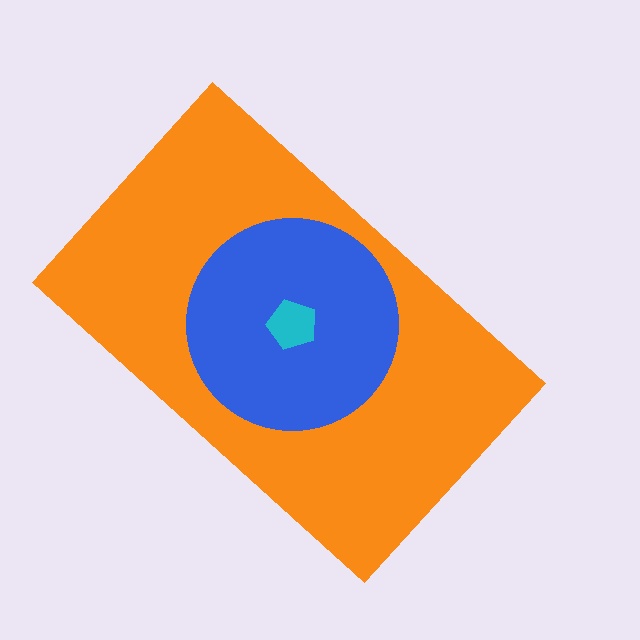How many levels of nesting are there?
3.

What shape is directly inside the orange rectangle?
The blue circle.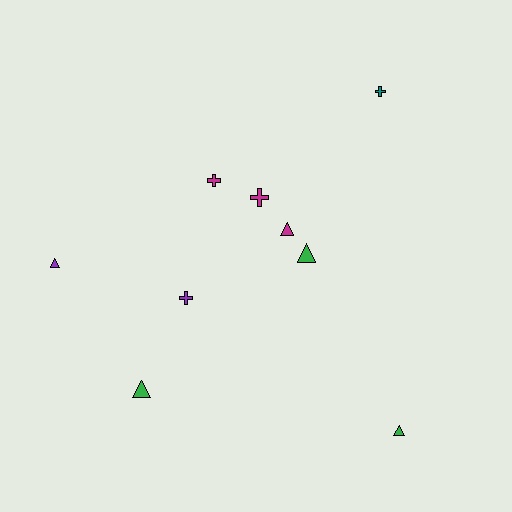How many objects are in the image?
There are 9 objects.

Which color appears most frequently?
Green, with 3 objects.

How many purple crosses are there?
There is 1 purple cross.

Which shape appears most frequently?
Triangle, with 5 objects.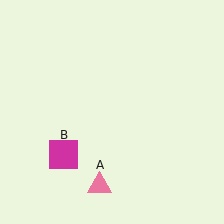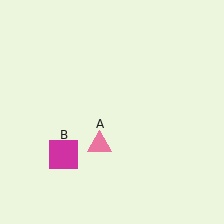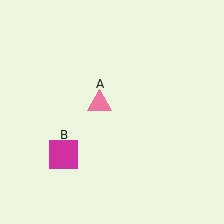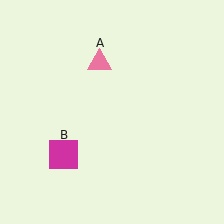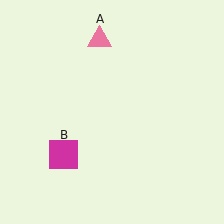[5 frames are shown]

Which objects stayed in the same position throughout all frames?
Magenta square (object B) remained stationary.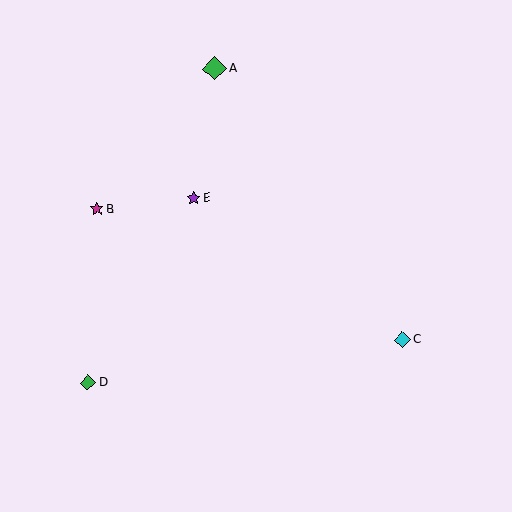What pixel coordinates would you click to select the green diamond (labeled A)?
Click at (214, 69) to select the green diamond A.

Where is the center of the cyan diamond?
The center of the cyan diamond is at (402, 340).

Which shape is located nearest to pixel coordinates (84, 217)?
The magenta star (labeled B) at (97, 209) is nearest to that location.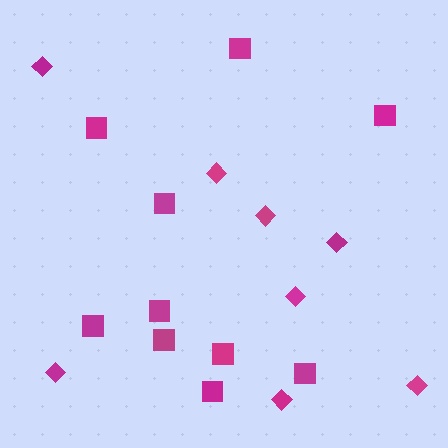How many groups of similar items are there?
There are 2 groups: one group of diamonds (8) and one group of squares (10).